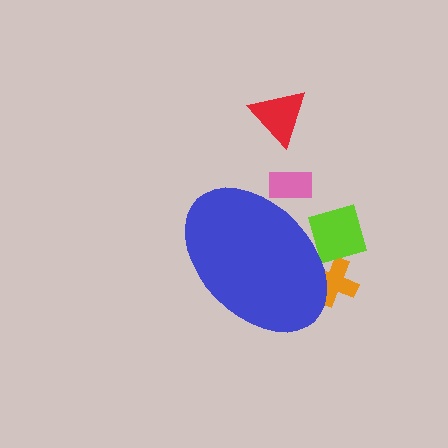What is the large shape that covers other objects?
A blue ellipse.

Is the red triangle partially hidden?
No, the red triangle is fully visible.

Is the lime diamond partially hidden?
Yes, the lime diamond is partially hidden behind the blue ellipse.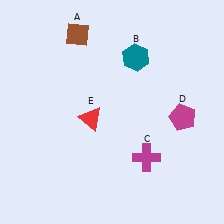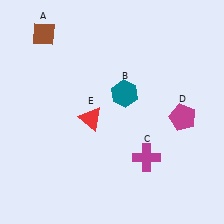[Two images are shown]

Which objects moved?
The objects that moved are: the brown diamond (A), the teal hexagon (B).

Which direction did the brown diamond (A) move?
The brown diamond (A) moved left.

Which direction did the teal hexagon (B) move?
The teal hexagon (B) moved down.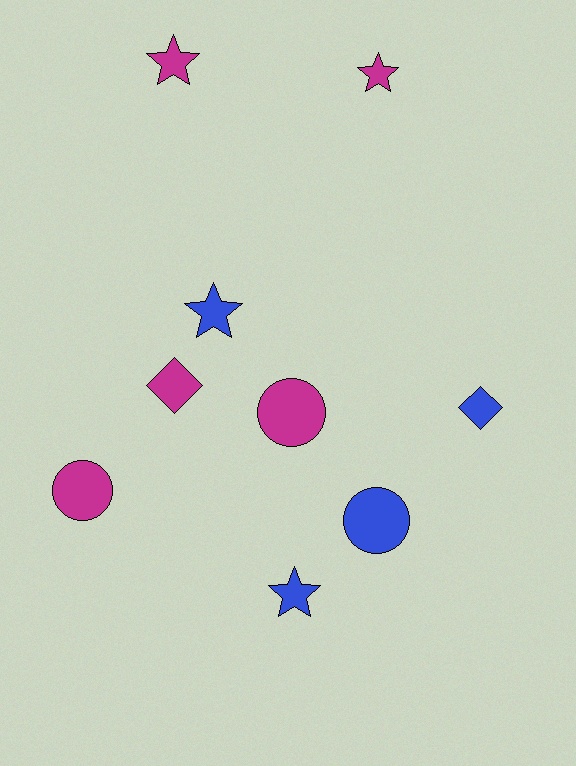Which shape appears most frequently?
Star, with 4 objects.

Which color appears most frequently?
Magenta, with 5 objects.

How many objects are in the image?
There are 9 objects.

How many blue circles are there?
There is 1 blue circle.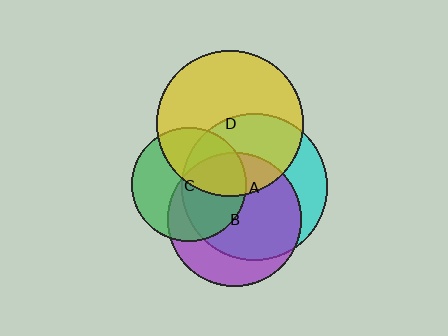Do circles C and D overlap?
Yes.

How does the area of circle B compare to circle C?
Approximately 1.4 times.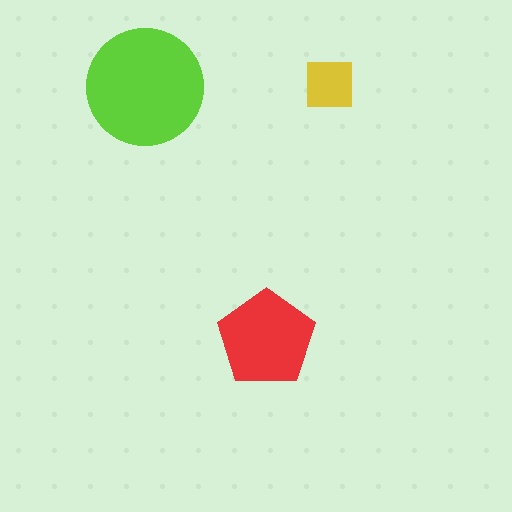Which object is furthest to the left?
The lime circle is leftmost.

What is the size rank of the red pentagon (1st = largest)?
2nd.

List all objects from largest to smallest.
The lime circle, the red pentagon, the yellow square.